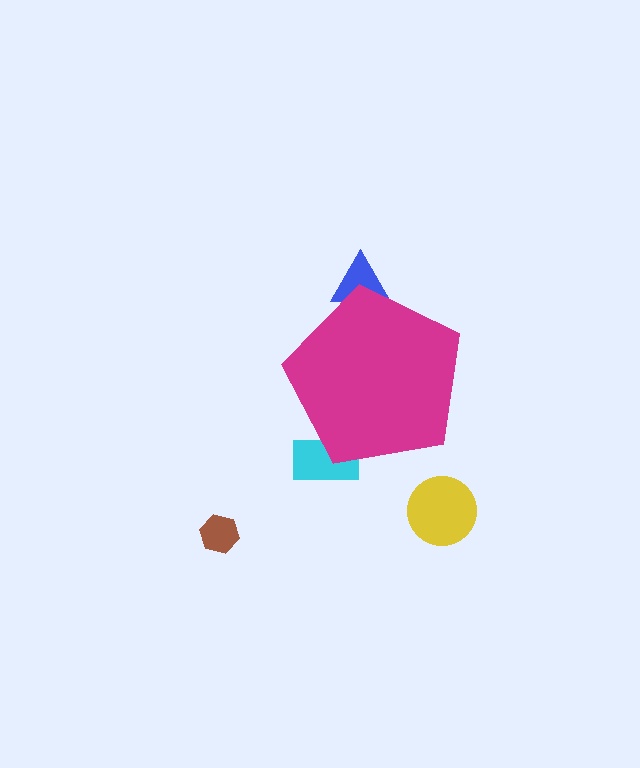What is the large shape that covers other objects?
A magenta pentagon.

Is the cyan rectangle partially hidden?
Yes, the cyan rectangle is partially hidden behind the magenta pentagon.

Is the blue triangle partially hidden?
Yes, the blue triangle is partially hidden behind the magenta pentagon.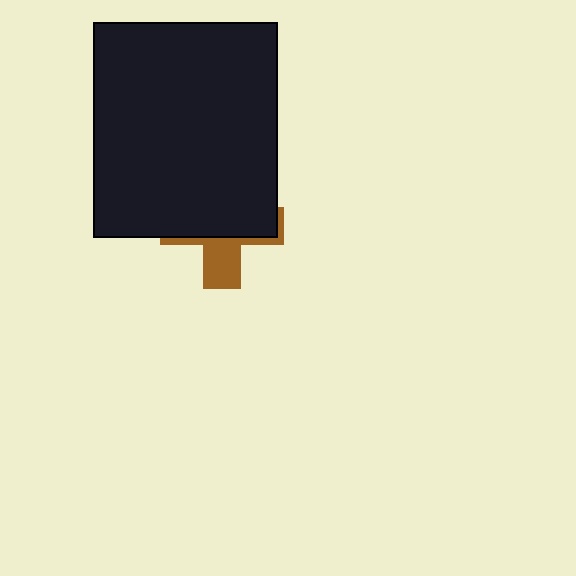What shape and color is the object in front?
The object in front is a black rectangle.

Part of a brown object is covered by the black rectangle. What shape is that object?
It is a cross.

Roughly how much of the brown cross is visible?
A small part of it is visible (roughly 35%).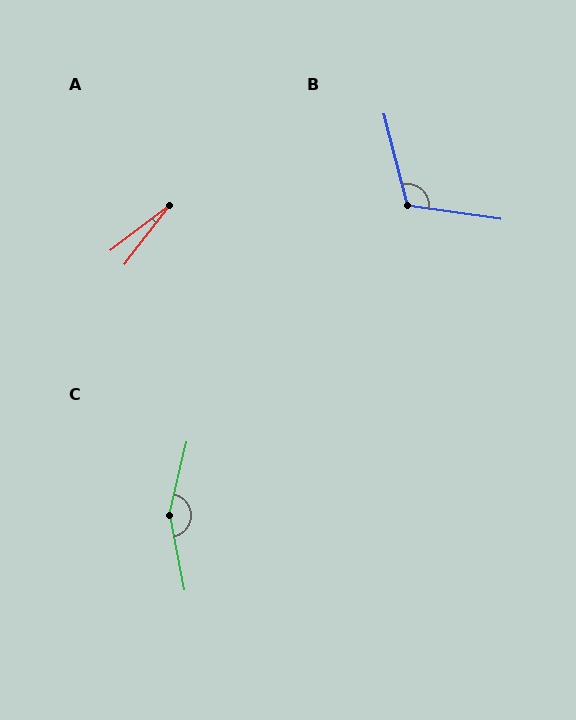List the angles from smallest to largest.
A (15°), B (113°), C (156°).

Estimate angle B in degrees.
Approximately 113 degrees.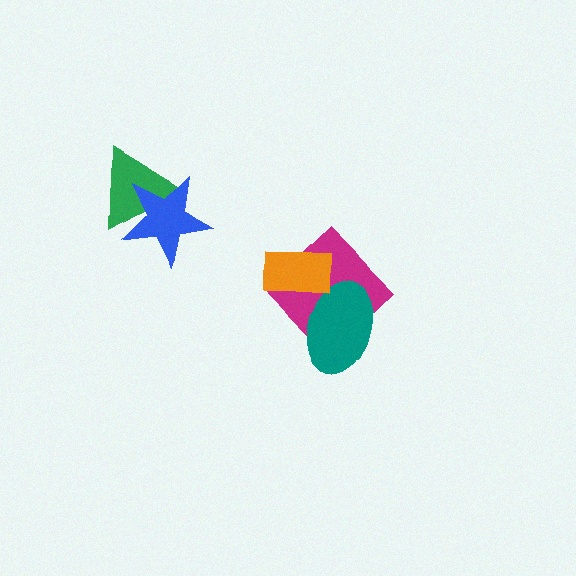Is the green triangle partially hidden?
Yes, it is partially covered by another shape.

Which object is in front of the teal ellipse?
The orange rectangle is in front of the teal ellipse.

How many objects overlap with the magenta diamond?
2 objects overlap with the magenta diamond.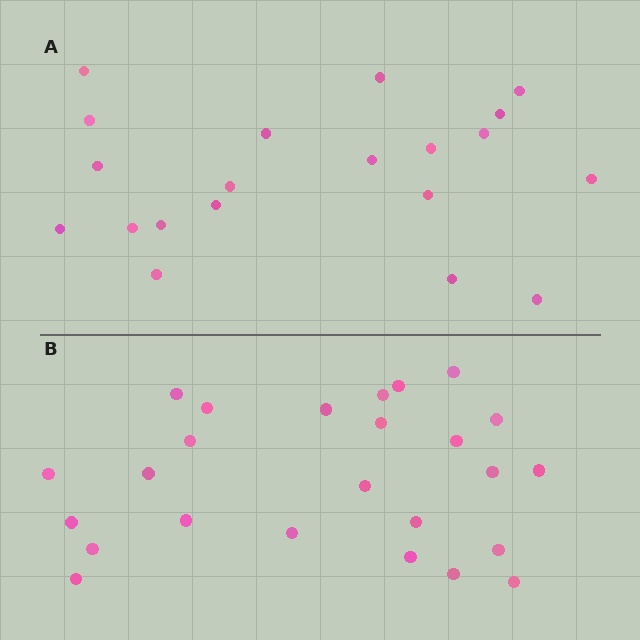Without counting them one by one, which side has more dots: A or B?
Region B (the bottom region) has more dots.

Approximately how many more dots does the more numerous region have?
Region B has about 5 more dots than region A.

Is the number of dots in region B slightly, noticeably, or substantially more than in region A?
Region B has noticeably more, but not dramatically so. The ratio is roughly 1.2 to 1.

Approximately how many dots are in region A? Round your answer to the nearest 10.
About 20 dots.